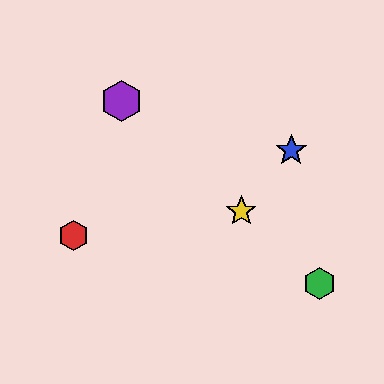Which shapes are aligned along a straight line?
The green hexagon, the yellow star, the purple hexagon are aligned along a straight line.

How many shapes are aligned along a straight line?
3 shapes (the green hexagon, the yellow star, the purple hexagon) are aligned along a straight line.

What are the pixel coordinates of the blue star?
The blue star is at (291, 150).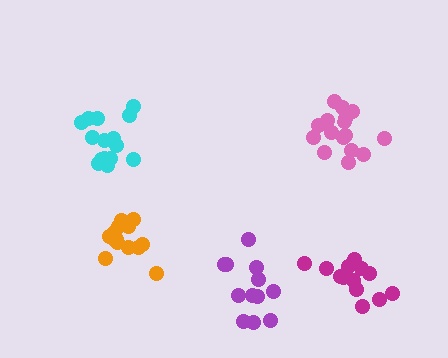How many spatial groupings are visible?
There are 5 spatial groupings.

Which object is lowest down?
The purple cluster is bottommost.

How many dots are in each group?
Group 1: 16 dots, Group 2: 15 dots, Group 3: 14 dots, Group 4: 13 dots, Group 5: 17 dots (75 total).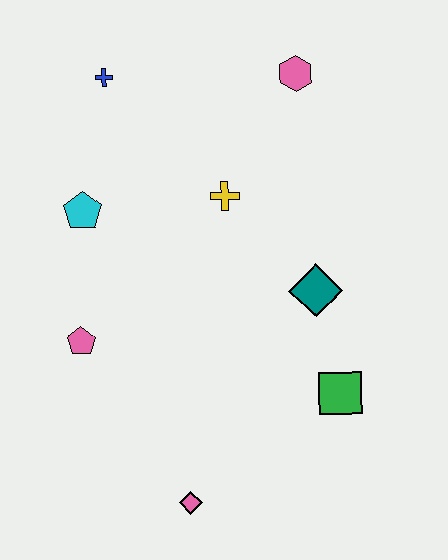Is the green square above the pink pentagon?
No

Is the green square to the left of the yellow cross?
No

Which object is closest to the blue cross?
The cyan pentagon is closest to the blue cross.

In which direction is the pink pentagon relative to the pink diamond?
The pink pentagon is above the pink diamond.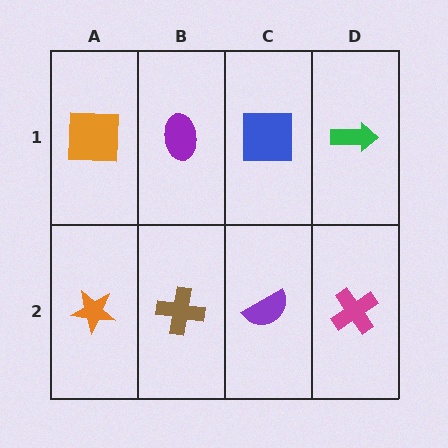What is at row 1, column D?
A green arrow.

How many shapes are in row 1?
4 shapes.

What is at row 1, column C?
A blue square.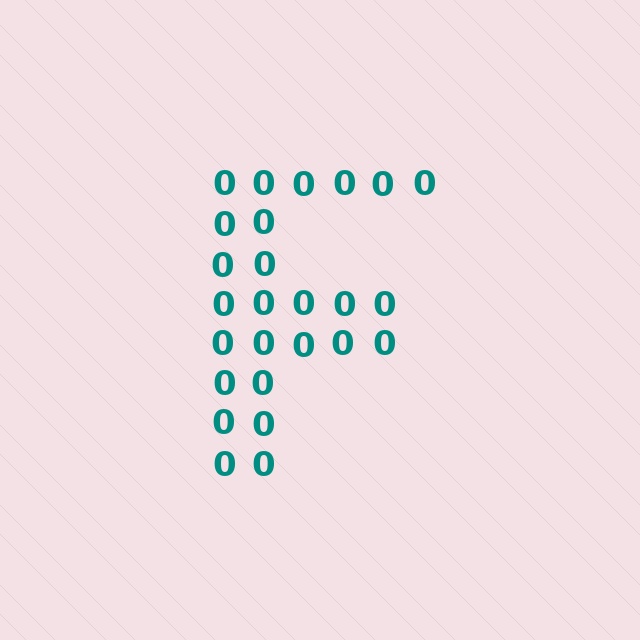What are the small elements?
The small elements are digit 0's.